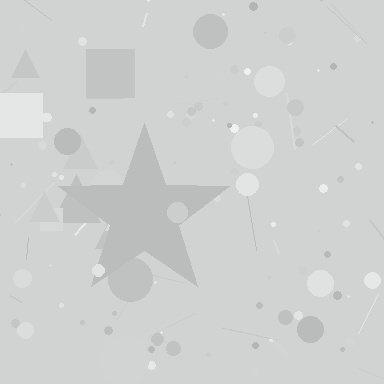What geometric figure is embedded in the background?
A star is embedded in the background.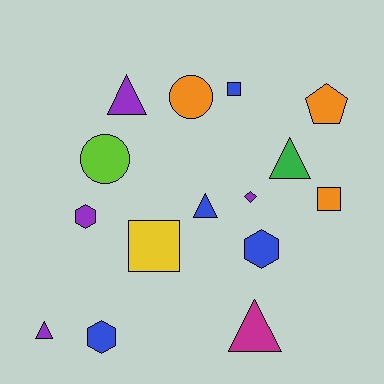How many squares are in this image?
There are 3 squares.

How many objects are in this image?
There are 15 objects.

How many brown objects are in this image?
There are no brown objects.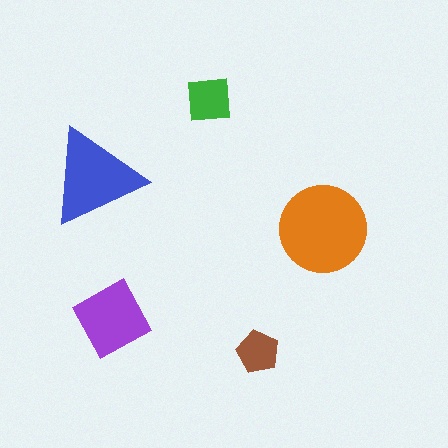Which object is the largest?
The orange circle.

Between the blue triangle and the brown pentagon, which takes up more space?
The blue triangle.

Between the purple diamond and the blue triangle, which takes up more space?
The blue triangle.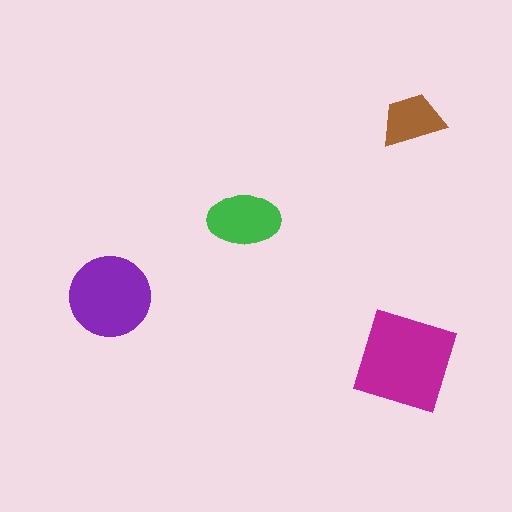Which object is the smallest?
The brown trapezoid.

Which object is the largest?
The magenta square.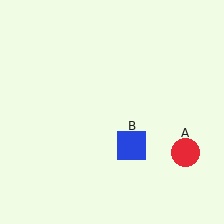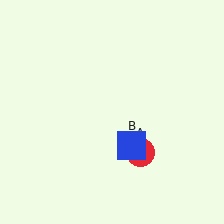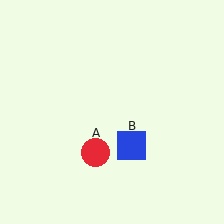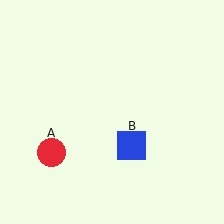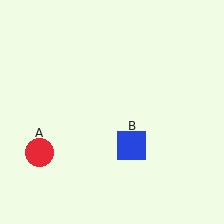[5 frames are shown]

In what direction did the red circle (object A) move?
The red circle (object A) moved left.